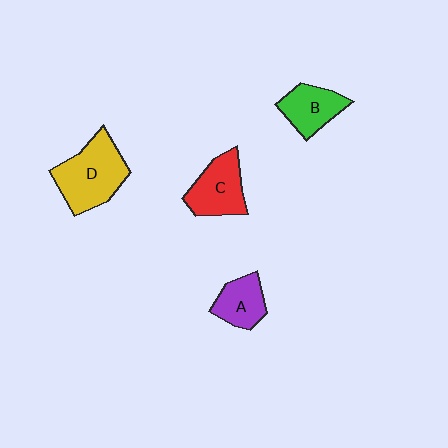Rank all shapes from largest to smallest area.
From largest to smallest: D (yellow), C (red), B (green), A (purple).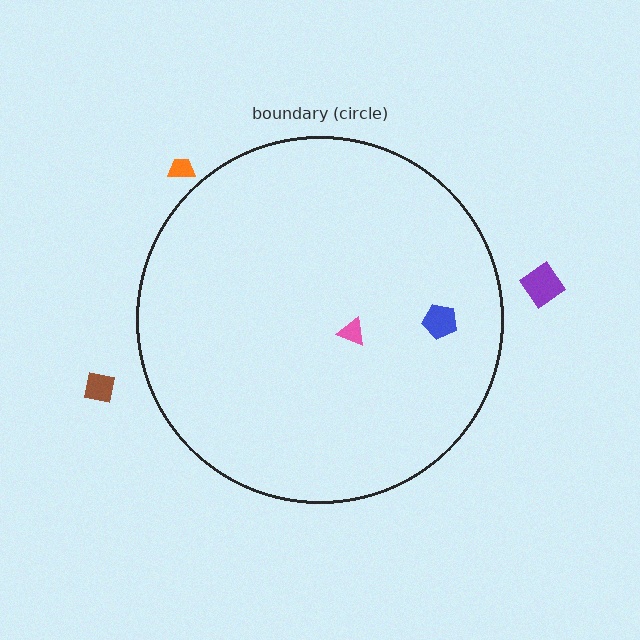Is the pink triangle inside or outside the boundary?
Inside.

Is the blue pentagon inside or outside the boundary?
Inside.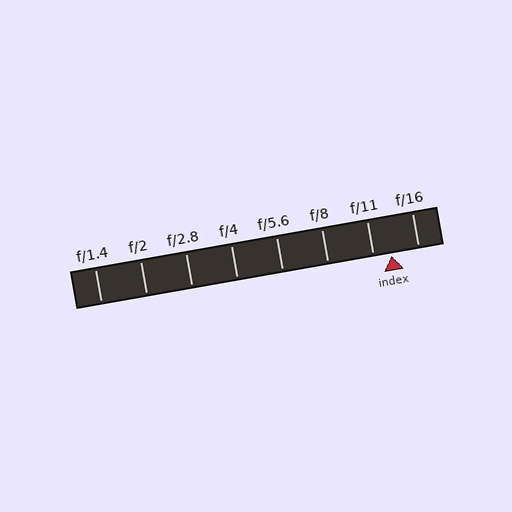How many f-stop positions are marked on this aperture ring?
There are 8 f-stop positions marked.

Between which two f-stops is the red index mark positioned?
The index mark is between f/11 and f/16.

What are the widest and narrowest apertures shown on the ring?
The widest aperture shown is f/1.4 and the narrowest is f/16.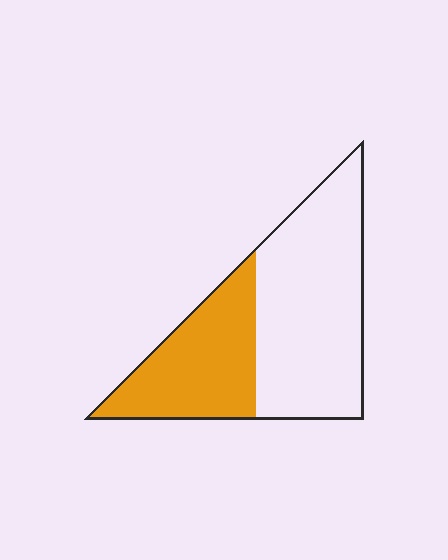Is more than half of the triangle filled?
No.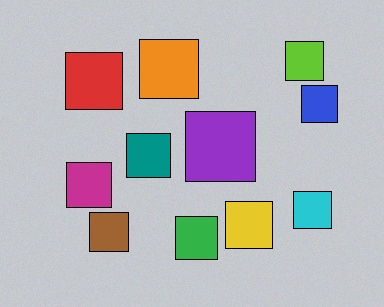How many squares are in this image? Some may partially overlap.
There are 11 squares.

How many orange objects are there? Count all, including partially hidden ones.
There is 1 orange object.